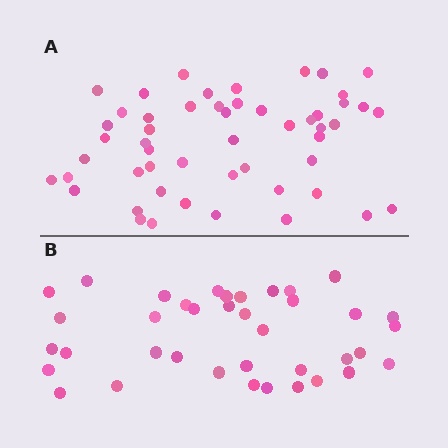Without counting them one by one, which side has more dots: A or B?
Region A (the top region) has more dots.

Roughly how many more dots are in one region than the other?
Region A has approximately 15 more dots than region B.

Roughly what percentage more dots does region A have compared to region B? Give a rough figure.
About 35% more.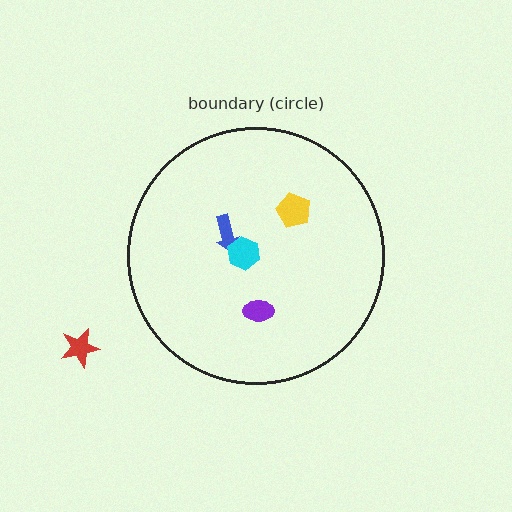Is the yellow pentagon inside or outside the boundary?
Inside.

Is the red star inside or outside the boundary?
Outside.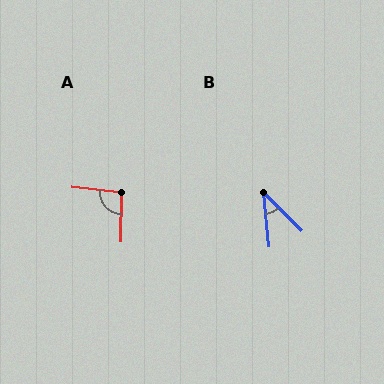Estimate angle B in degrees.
Approximately 38 degrees.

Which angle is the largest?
A, at approximately 96 degrees.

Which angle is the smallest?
B, at approximately 38 degrees.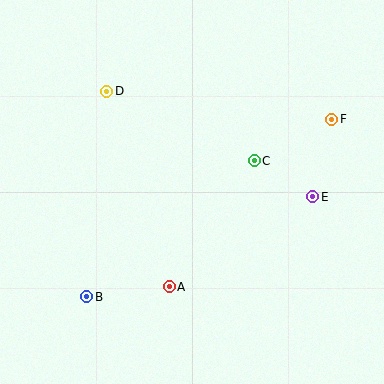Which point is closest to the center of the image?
Point C at (254, 161) is closest to the center.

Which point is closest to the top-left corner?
Point D is closest to the top-left corner.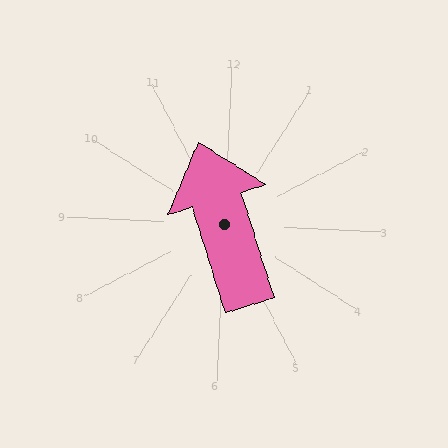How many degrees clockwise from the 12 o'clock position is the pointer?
Approximately 340 degrees.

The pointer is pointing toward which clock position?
Roughly 11 o'clock.